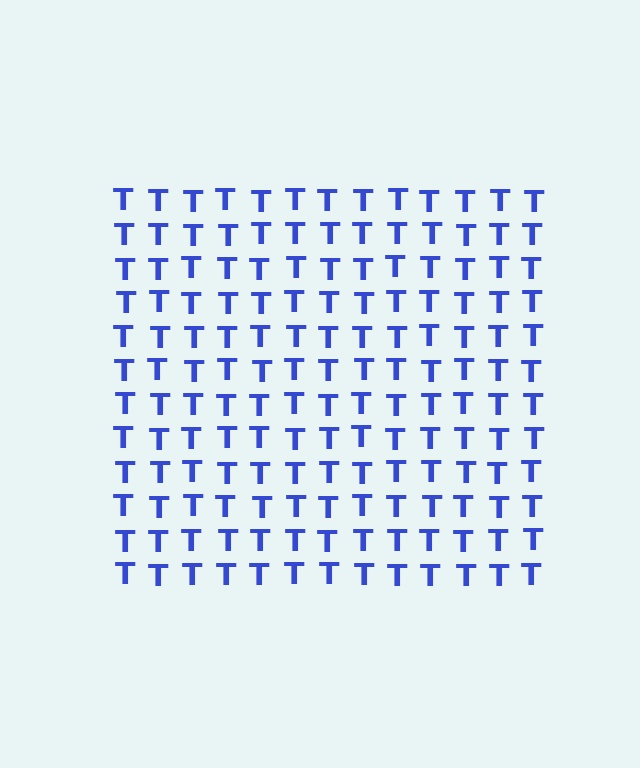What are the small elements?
The small elements are letter T's.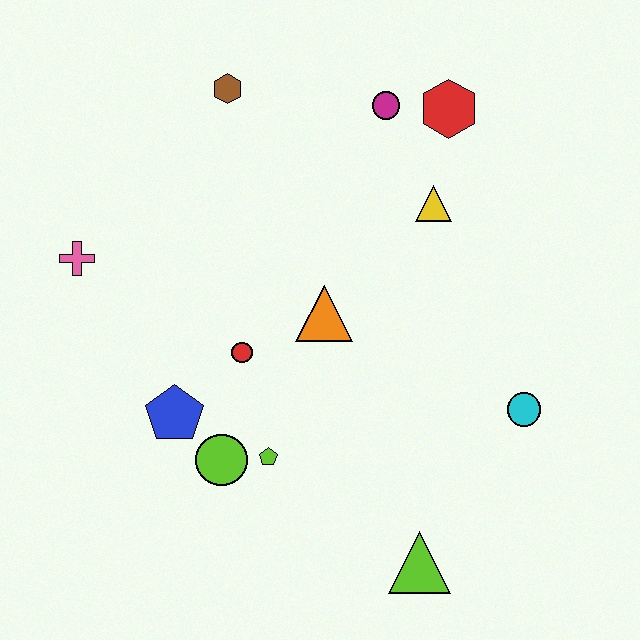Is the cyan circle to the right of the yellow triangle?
Yes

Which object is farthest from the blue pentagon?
The red hexagon is farthest from the blue pentagon.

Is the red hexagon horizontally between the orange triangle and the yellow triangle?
No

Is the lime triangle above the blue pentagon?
No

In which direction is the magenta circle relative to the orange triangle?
The magenta circle is above the orange triangle.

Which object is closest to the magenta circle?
The red hexagon is closest to the magenta circle.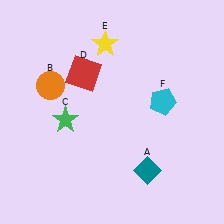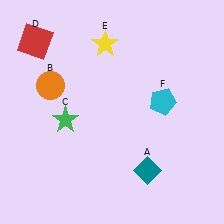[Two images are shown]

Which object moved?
The red square (D) moved left.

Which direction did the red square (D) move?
The red square (D) moved left.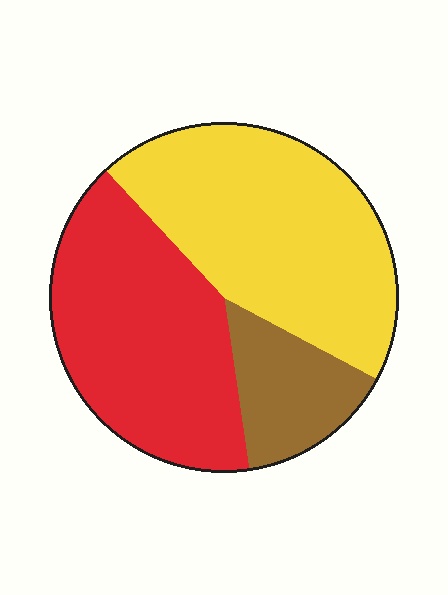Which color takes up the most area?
Yellow, at roughly 45%.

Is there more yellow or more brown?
Yellow.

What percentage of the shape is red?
Red covers around 40% of the shape.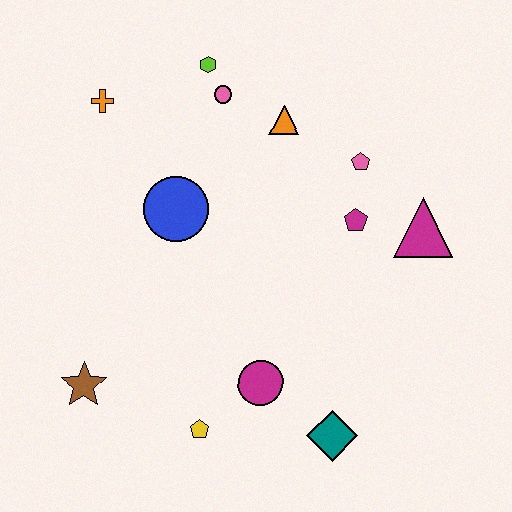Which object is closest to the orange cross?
The lime hexagon is closest to the orange cross.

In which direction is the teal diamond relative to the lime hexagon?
The teal diamond is below the lime hexagon.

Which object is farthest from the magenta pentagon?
The brown star is farthest from the magenta pentagon.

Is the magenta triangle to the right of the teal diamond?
Yes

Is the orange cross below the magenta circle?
No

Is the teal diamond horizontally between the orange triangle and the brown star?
No